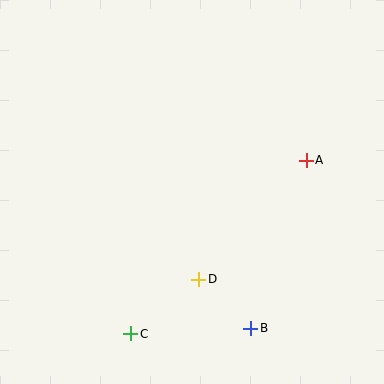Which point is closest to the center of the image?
Point D at (199, 279) is closest to the center.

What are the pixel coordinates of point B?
Point B is at (251, 328).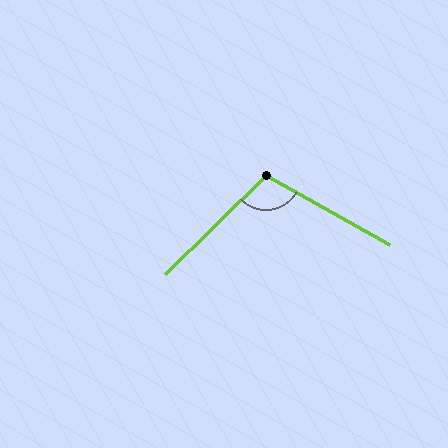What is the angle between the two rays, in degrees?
Approximately 106 degrees.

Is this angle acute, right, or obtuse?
It is obtuse.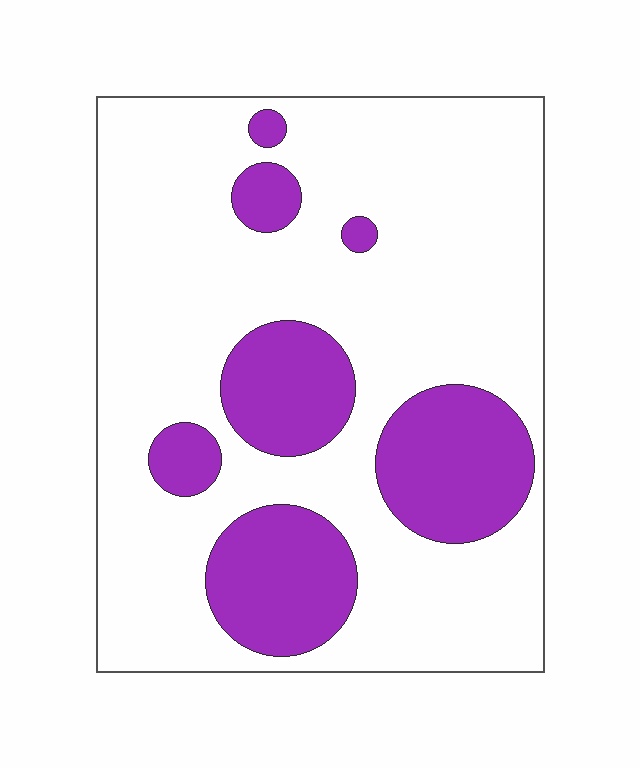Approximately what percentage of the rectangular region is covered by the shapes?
Approximately 25%.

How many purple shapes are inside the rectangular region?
7.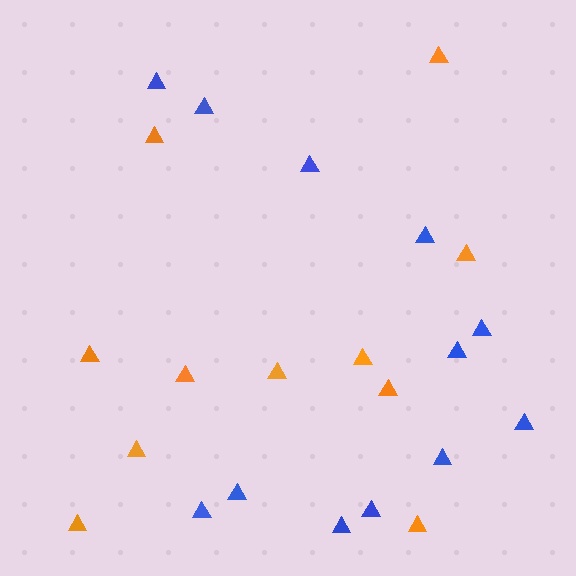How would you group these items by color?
There are 2 groups: one group of blue triangles (12) and one group of orange triangles (11).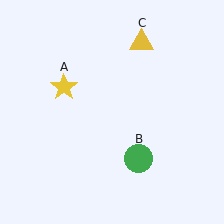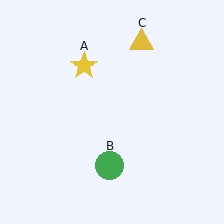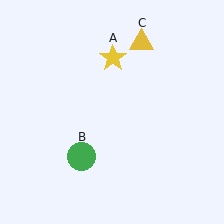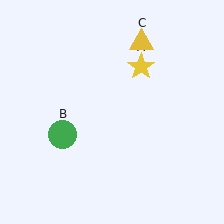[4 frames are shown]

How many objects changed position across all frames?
2 objects changed position: yellow star (object A), green circle (object B).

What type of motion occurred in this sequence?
The yellow star (object A), green circle (object B) rotated clockwise around the center of the scene.